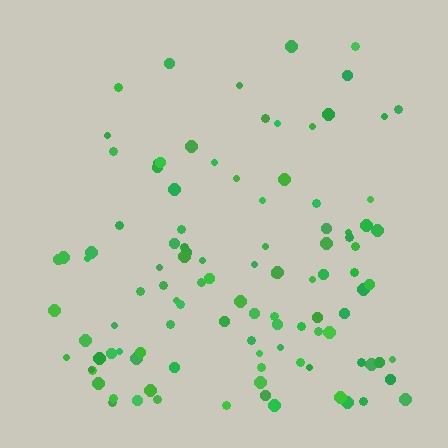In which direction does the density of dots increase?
From top to bottom, with the bottom side densest.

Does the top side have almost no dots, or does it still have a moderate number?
Still a moderate number, just noticeably fewer than the bottom.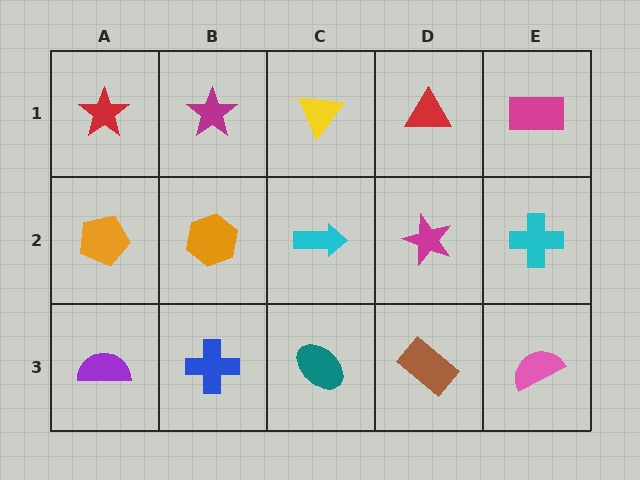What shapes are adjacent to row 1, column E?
A cyan cross (row 2, column E), a red triangle (row 1, column D).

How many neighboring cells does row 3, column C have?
3.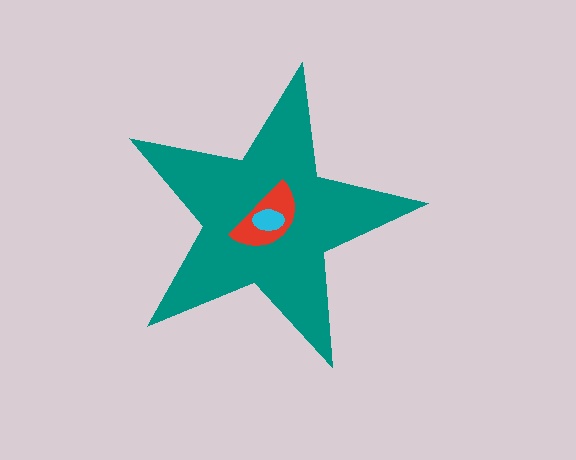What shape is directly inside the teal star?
The red semicircle.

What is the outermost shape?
The teal star.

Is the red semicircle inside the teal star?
Yes.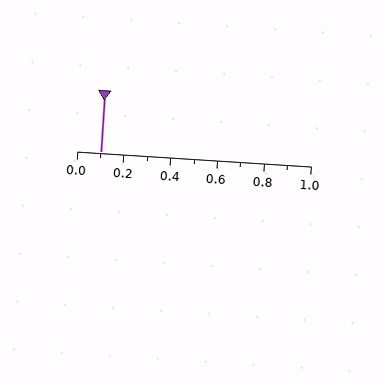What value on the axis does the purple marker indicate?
The marker indicates approximately 0.1.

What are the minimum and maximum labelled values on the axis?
The axis runs from 0.0 to 1.0.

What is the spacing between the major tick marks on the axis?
The major ticks are spaced 0.2 apart.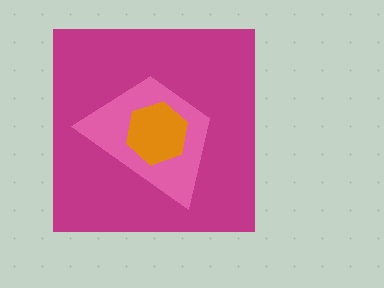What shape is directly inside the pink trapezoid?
The orange hexagon.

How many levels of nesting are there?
3.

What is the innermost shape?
The orange hexagon.